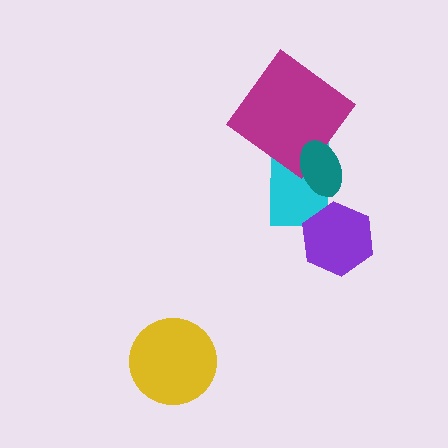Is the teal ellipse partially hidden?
No, no other shape covers it.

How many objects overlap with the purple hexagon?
1 object overlaps with the purple hexagon.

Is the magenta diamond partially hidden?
Yes, it is partially covered by another shape.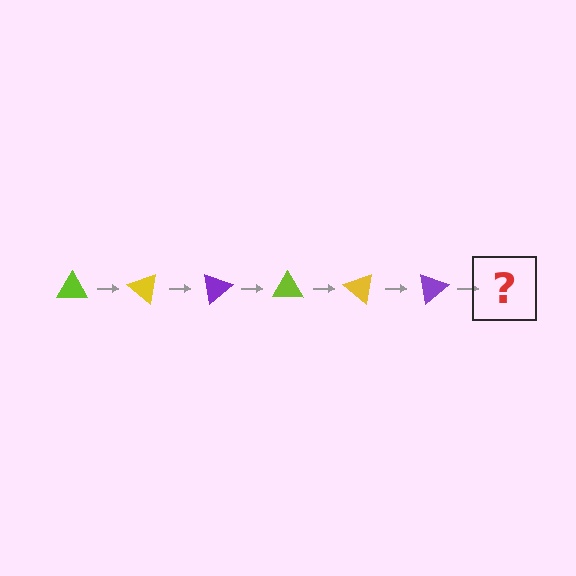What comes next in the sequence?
The next element should be a lime triangle, rotated 240 degrees from the start.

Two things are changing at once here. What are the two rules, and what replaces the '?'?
The two rules are that it rotates 40 degrees each step and the color cycles through lime, yellow, and purple. The '?' should be a lime triangle, rotated 240 degrees from the start.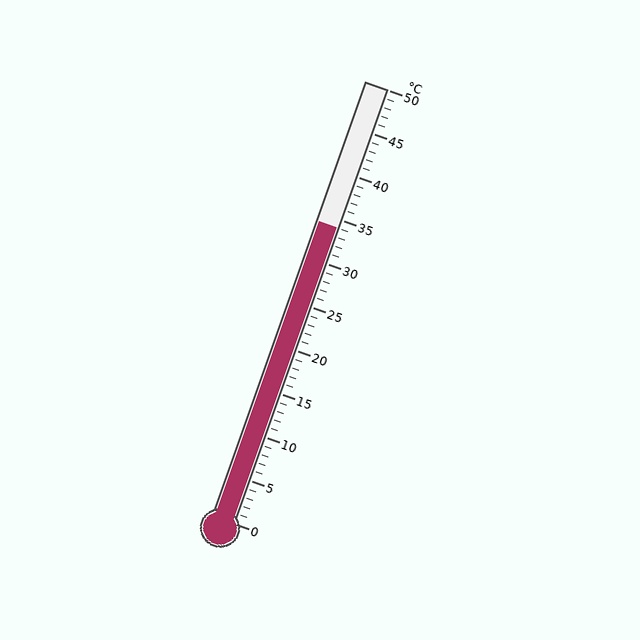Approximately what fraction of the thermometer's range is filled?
The thermometer is filled to approximately 70% of its range.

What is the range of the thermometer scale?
The thermometer scale ranges from 0°C to 50°C.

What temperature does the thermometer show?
The thermometer shows approximately 34°C.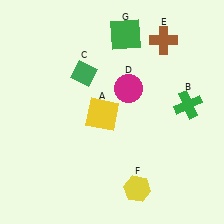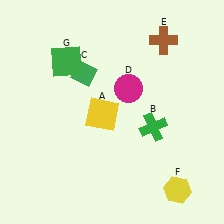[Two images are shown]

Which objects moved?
The objects that moved are: the green cross (B), the yellow hexagon (F), the green square (G).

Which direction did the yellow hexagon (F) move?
The yellow hexagon (F) moved right.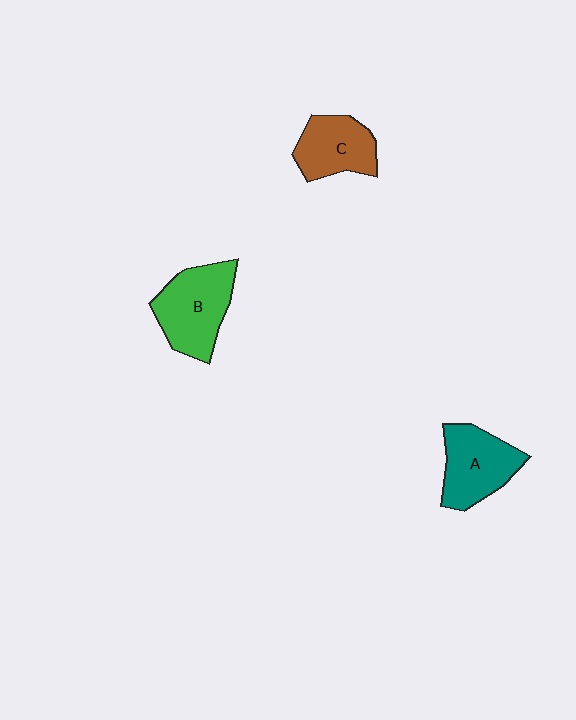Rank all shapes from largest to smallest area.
From largest to smallest: B (green), A (teal), C (brown).